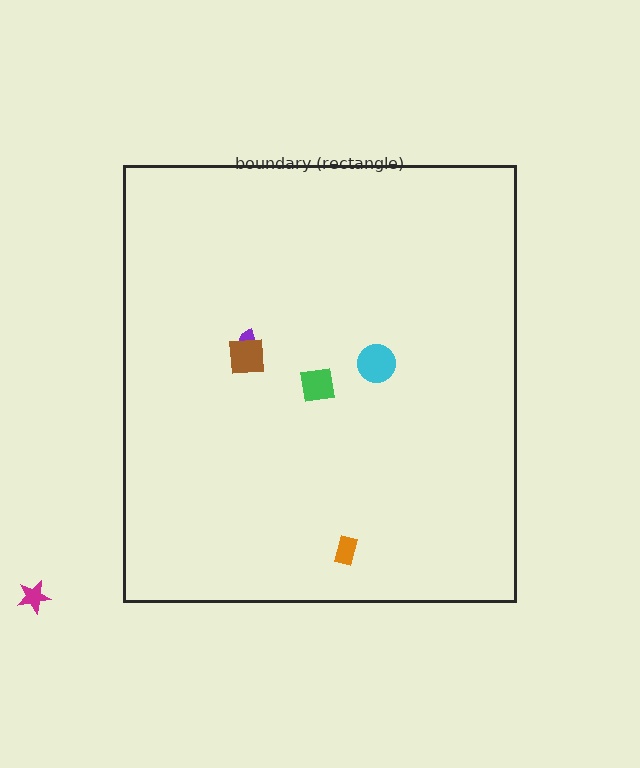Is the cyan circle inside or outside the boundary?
Inside.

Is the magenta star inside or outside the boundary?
Outside.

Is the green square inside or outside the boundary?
Inside.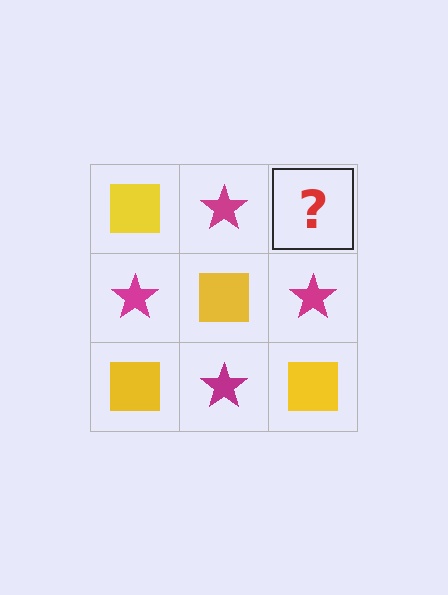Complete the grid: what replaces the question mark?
The question mark should be replaced with a yellow square.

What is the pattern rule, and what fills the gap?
The rule is that it alternates yellow square and magenta star in a checkerboard pattern. The gap should be filled with a yellow square.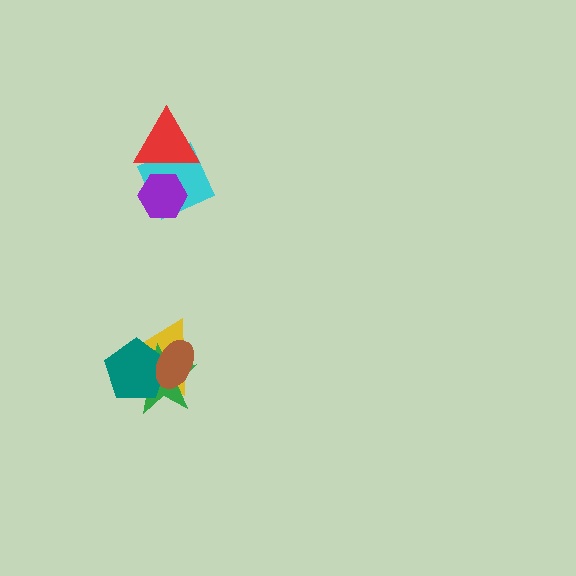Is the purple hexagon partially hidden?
No, no other shape covers it.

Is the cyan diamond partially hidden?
Yes, it is partially covered by another shape.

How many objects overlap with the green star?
3 objects overlap with the green star.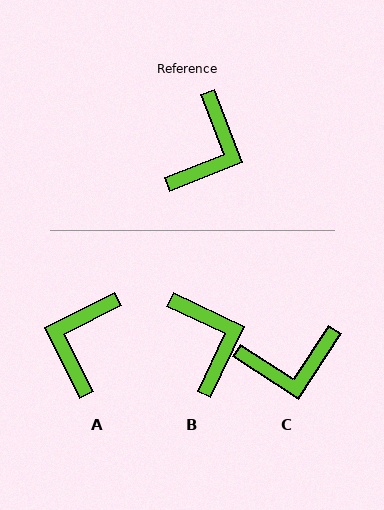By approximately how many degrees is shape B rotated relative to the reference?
Approximately 44 degrees counter-clockwise.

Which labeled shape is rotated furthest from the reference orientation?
A, about 174 degrees away.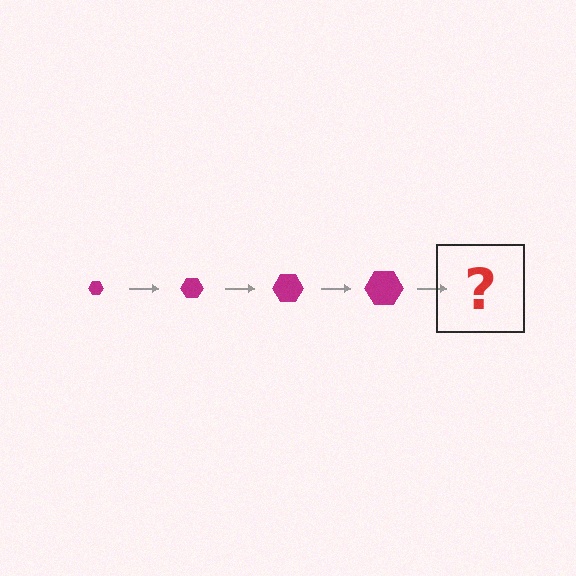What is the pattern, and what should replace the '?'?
The pattern is that the hexagon gets progressively larger each step. The '?' should be a magenta hexagon, larger than the previous one.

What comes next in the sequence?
The next element should be a magenta hexagon, larger than the previous one.